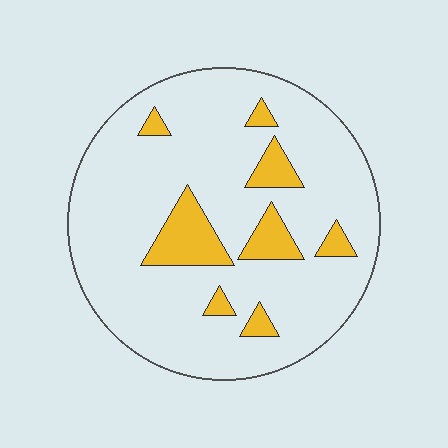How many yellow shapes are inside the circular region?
8.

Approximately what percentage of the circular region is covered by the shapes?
Approximately 15%.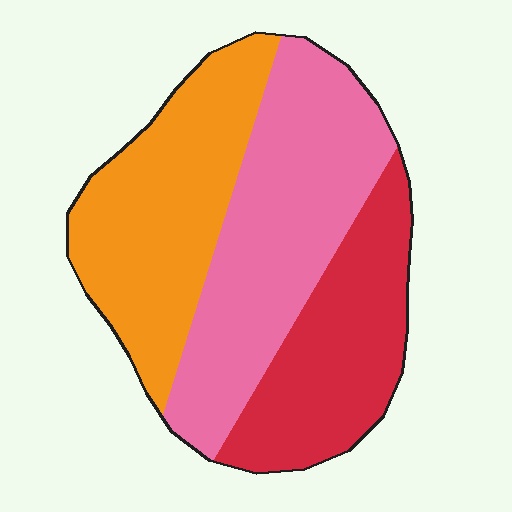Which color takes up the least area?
Red, at roughly 25%.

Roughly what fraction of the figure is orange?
Orange takes up between a quarter and a half of the figure.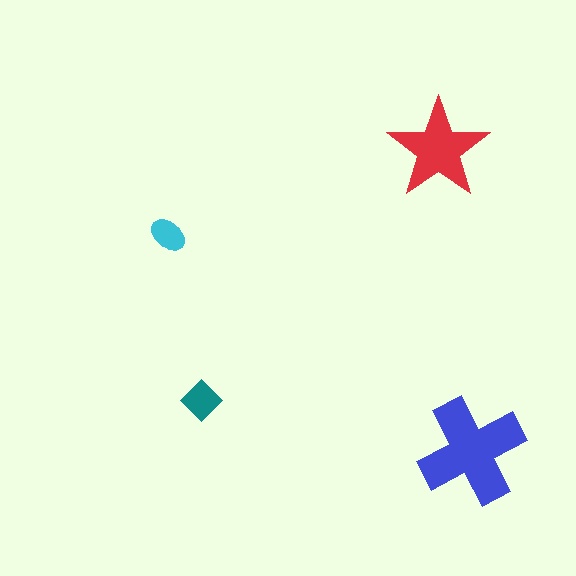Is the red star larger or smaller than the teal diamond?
Larger.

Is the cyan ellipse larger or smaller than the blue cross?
Smaller.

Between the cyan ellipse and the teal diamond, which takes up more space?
The teal diamond.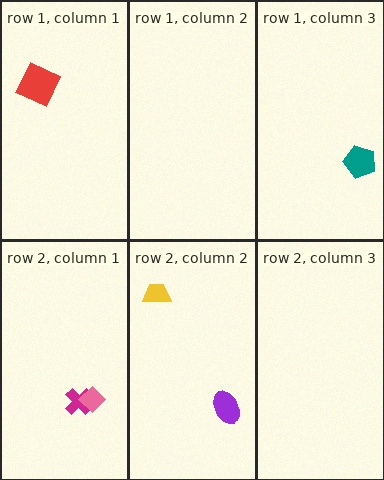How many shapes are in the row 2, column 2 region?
2.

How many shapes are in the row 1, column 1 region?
1.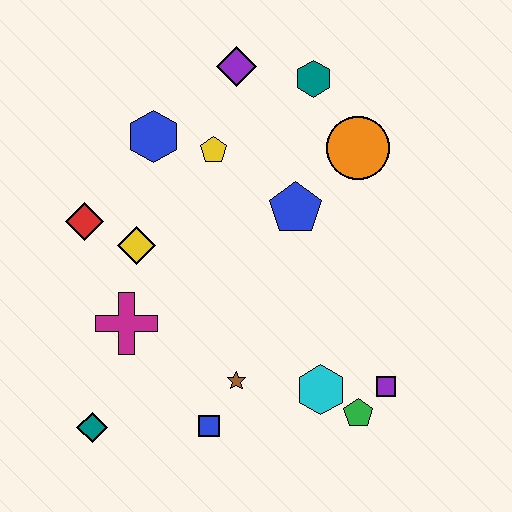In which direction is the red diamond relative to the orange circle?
The red diamond is to the left of the orange circle.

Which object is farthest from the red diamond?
The purple square is farthest from the red diamond.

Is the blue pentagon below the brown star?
No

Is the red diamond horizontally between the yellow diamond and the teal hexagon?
No